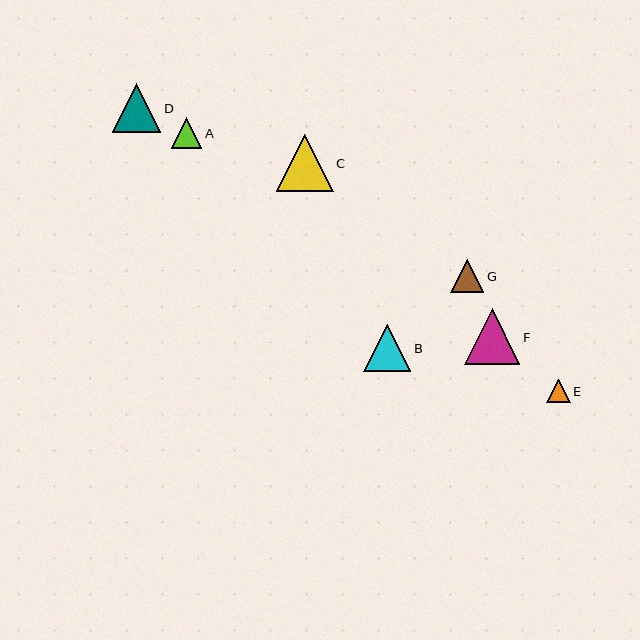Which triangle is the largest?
Triangle C is the largest with a size of approximately 57 pixels.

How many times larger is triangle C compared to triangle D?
Triangle C is approximately 1.2 times the size of triangle D.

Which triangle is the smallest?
Triangle E is the smallest with a size of approximately 24 pixels.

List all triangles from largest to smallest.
From largest to smallest: C, F, D, B, G, A, E.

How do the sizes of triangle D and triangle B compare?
Triangle D and triangle B are approximately the same size.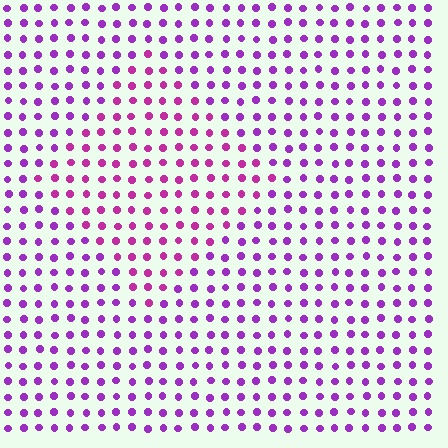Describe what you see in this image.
The image is filled with small purple elements in a uniform arrangement. A diamond-shaped region is visible where the elements are tinted to a slightly different hue, forming a subtle color boundary.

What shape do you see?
I see a diamond.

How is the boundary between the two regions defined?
The boundary is defined purely by a slight shift in hue (about 28 degrees). Spacing, size, and orientation are identical on both sides.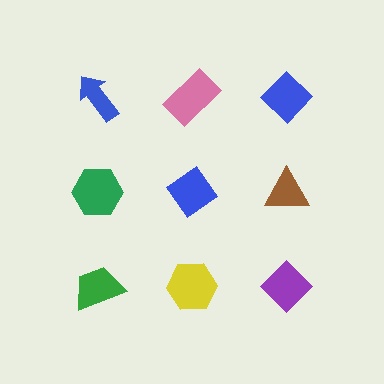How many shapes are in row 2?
3 shapes.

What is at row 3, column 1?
A green trapezoid.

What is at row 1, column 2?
A pink rectangle.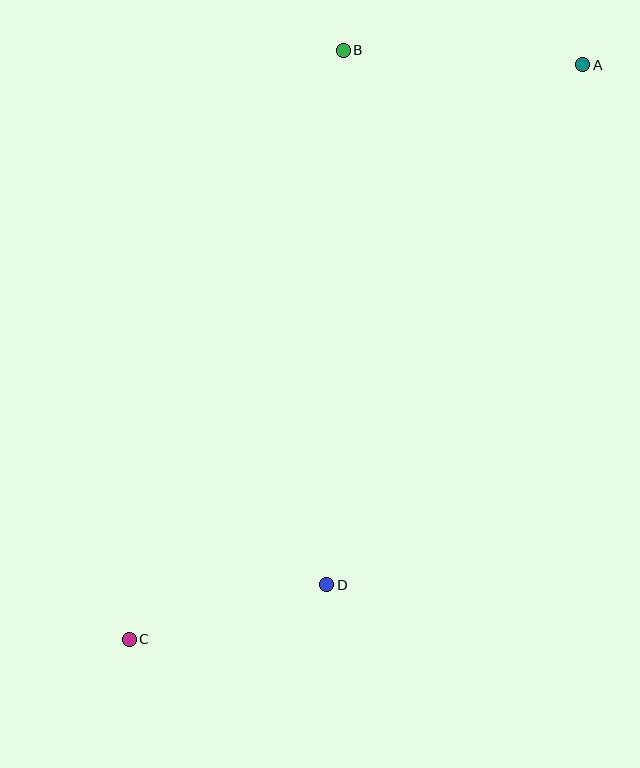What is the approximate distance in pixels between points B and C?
The distance between B and C is approximately 627 pixels.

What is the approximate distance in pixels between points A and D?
The distance between A and D is approximately 580 pixels.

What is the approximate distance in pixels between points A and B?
The distance between A and B is approximately 240 pixels.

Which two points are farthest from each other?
Points A and C are farthest from each other.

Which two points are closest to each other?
Points C and D are closest to each other.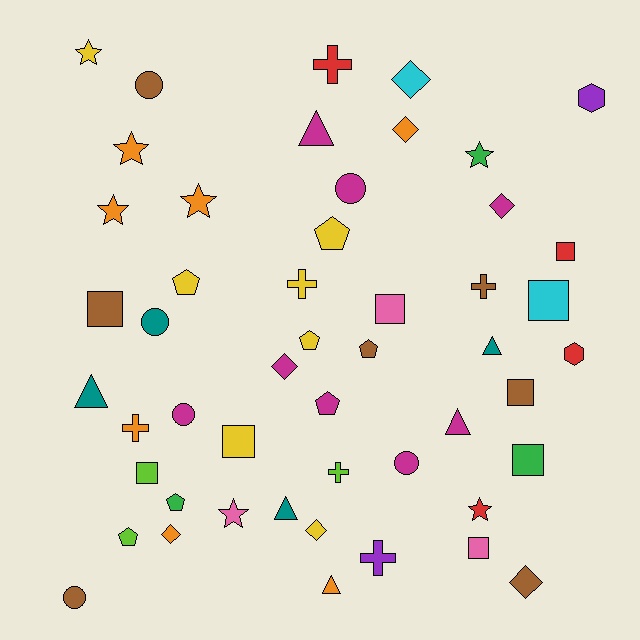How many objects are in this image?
There are 50 objects.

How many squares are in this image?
There are 9 squares.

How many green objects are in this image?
There are 3 green objects.